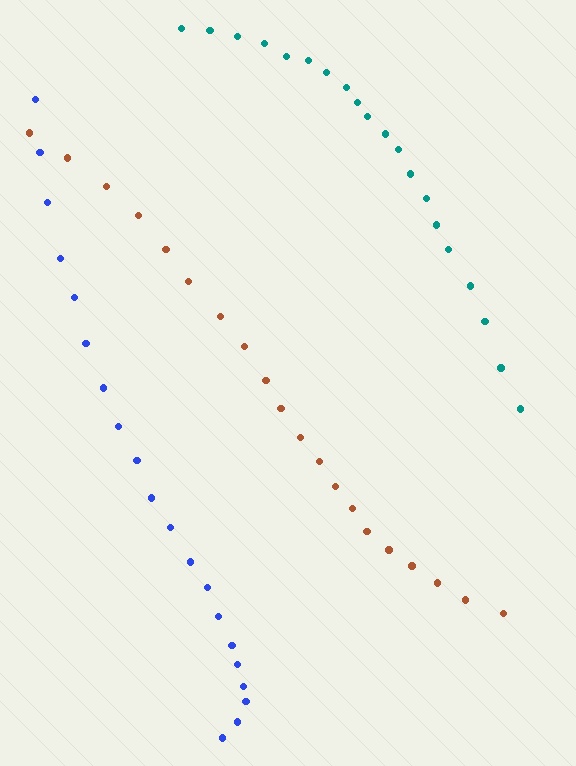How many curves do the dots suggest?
There are 3 distinct paths.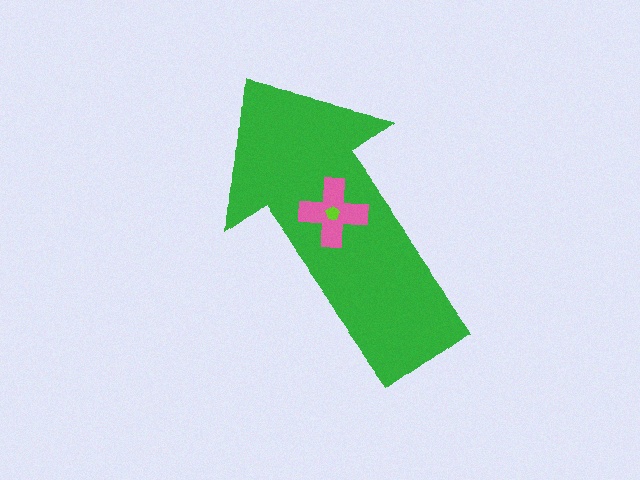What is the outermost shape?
The green arrow.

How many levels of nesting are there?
3.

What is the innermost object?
The lime pentagon.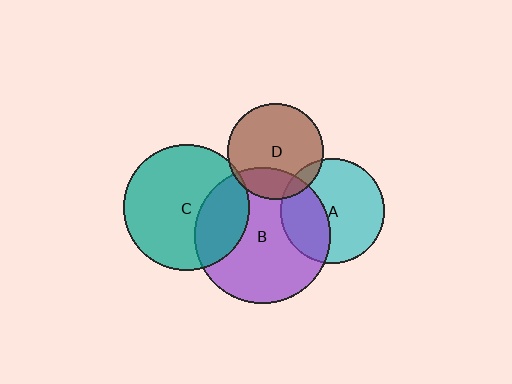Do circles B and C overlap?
Yes.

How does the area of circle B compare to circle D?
Approximately 2.0 times.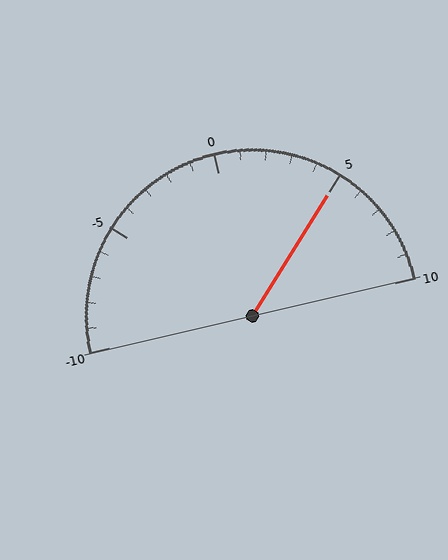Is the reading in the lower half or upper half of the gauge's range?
The reading is in the upper half of the range (-10 to 10).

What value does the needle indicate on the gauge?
The needle indicates approximately 5.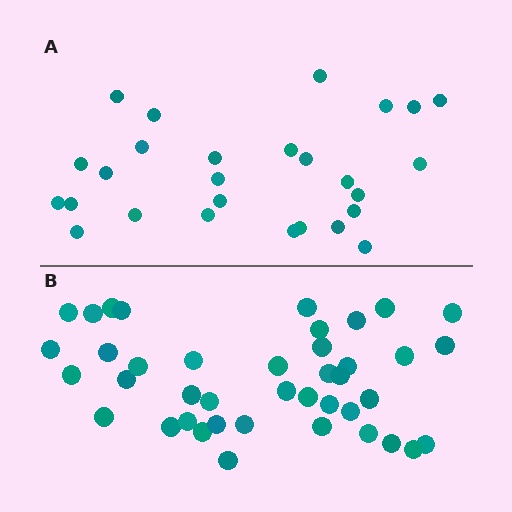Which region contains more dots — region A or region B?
Region B (the bottom region) has more dots.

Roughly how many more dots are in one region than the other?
Region B has approximately 15 more dots than region A.